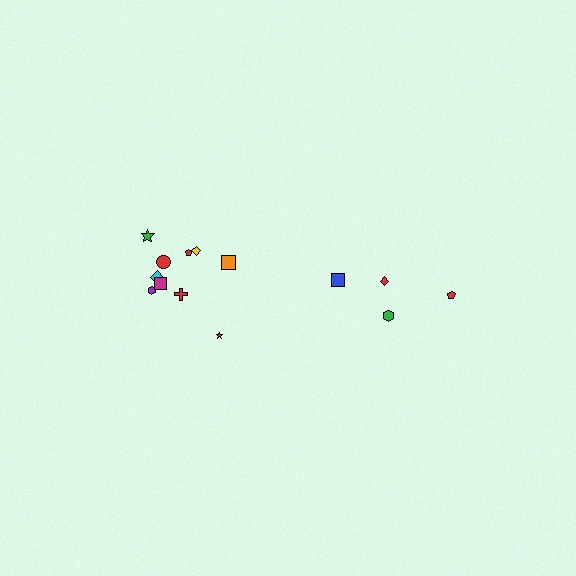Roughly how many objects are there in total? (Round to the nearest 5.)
Roughly 15 objects in total.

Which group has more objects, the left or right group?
The left group.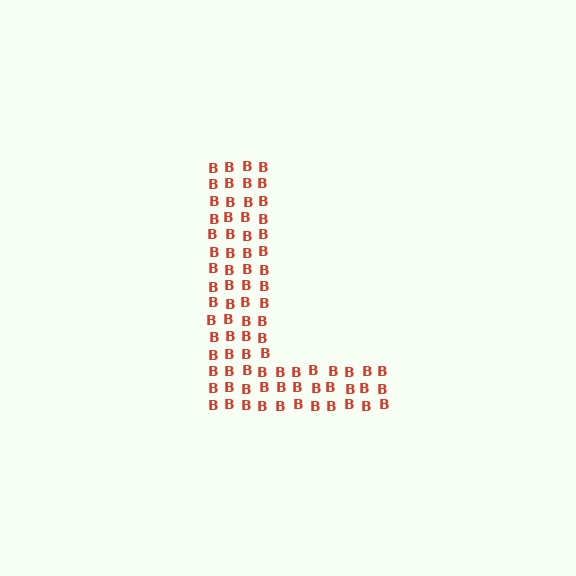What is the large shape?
The large shape is the letter L.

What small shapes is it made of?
It is made of small letter B's.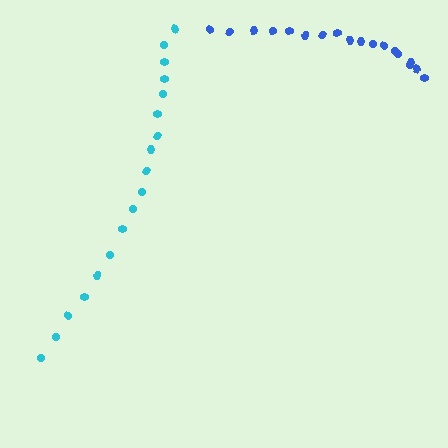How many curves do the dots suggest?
There are 2 distinct paths.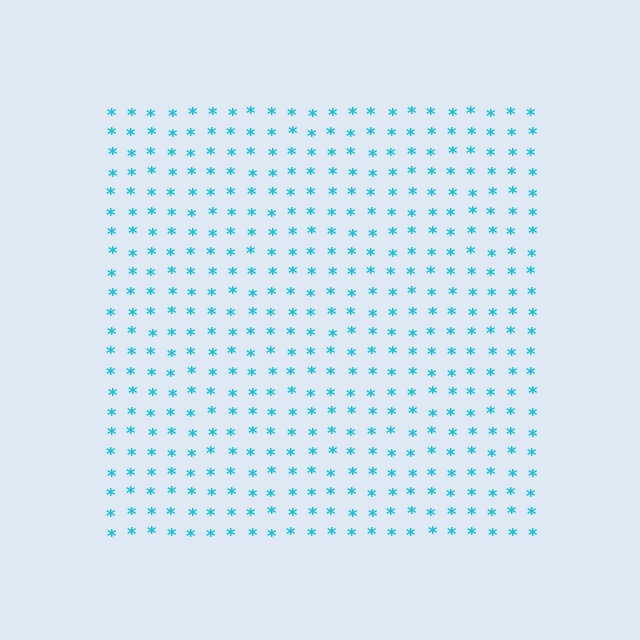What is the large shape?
The large shape is a square.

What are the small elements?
The small elements are asterisks.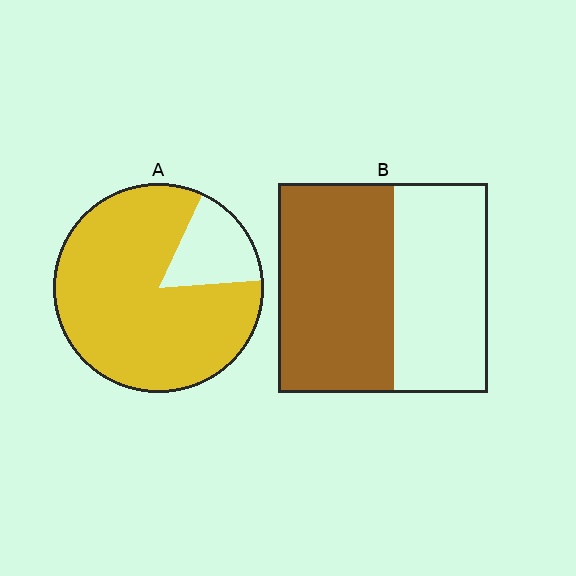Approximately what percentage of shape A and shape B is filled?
A is approximately 85% and B is approximately 55%.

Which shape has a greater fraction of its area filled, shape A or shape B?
Shape A.